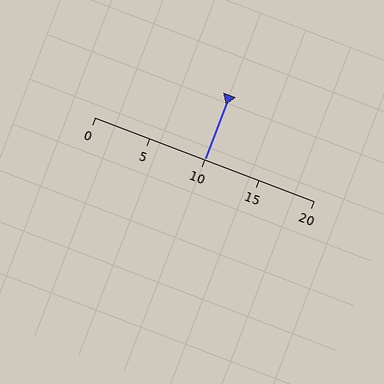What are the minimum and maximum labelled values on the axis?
The axis runs from 0 to 20.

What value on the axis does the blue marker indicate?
The marker indicates approximately 10.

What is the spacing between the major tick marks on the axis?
The major ticks are spaced 5 apart.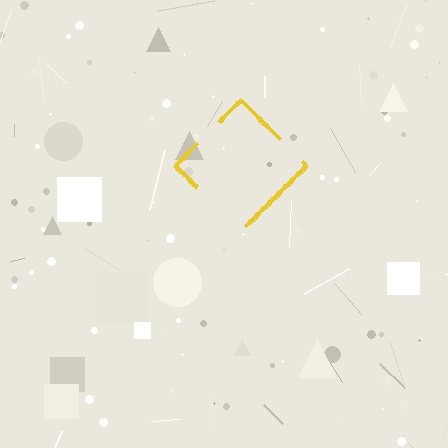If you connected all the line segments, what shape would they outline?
They would outline a diamond.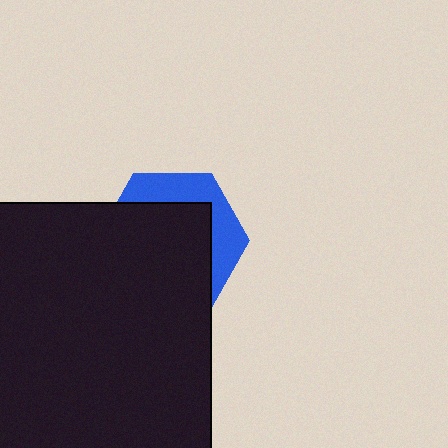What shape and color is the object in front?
The object in front is a black square.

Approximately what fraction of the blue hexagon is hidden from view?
Roughly 68% of the blue hexagon is hidden behind the black square.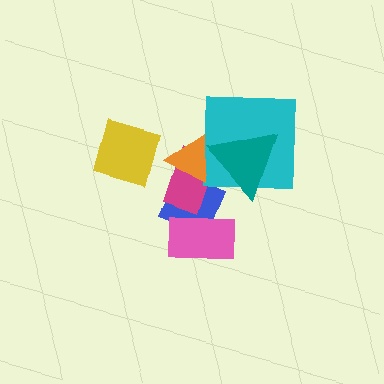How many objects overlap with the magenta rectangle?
3 objects overlap with the magenta rectangle.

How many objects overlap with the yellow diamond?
0 objects overlap with the yellow diamond.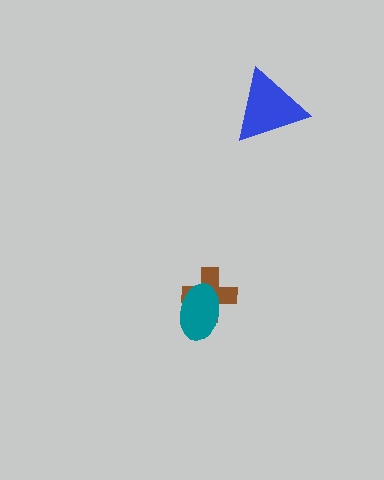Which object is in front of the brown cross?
The teal ellipse is in front of the brown cross.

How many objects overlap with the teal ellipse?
1 object overlaps with the teal ellipse.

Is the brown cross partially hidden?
Yes, it is partially covered by another shape.